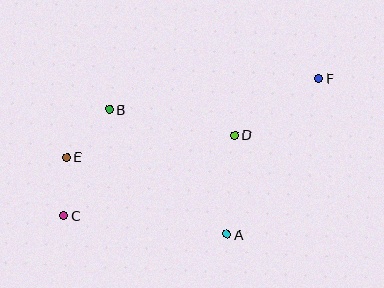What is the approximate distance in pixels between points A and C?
The distance between A and C is approximately 165 pixels.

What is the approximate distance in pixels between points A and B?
The distance between A and B is approximately 172 pixels.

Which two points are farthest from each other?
Points C and F are farthest from each other.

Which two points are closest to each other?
Points C and E are closest to each other.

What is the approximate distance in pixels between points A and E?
The distance between A and E is approximately 178 pixels.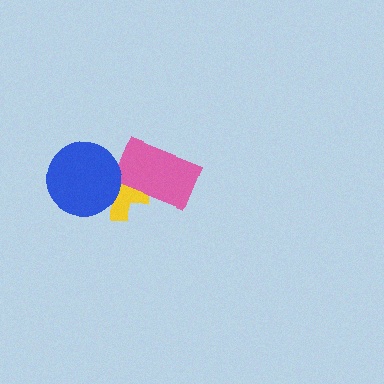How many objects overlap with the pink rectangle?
1 object overlaps with the pink rectangle.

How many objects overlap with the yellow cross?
2 objects overlap with the yellow cross.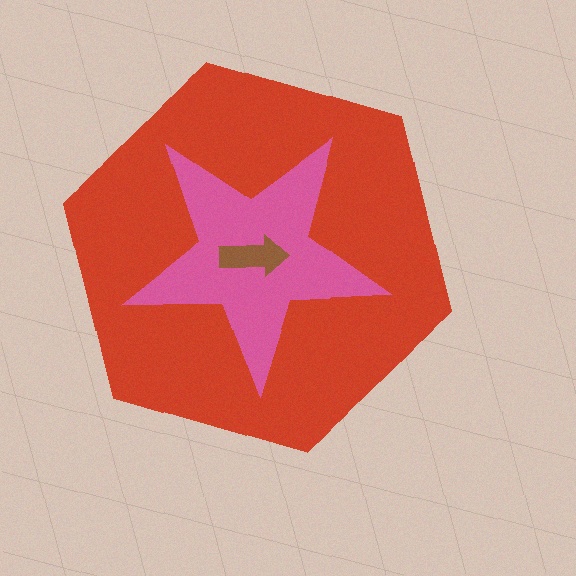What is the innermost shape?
The brown arrow.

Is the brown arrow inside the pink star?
Yes.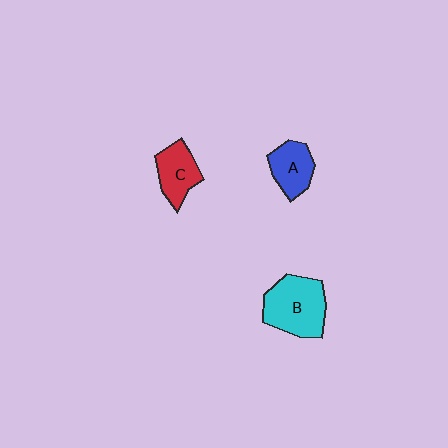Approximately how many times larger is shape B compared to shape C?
Approximately 1.6 times.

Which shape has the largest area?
Shape B (cyan).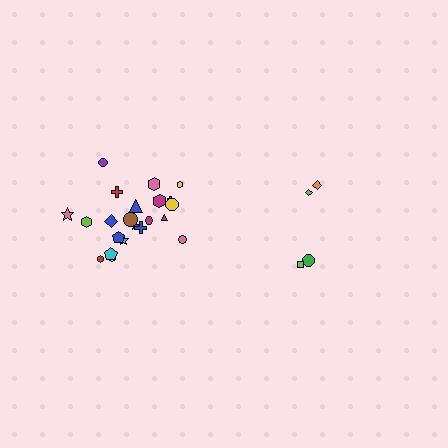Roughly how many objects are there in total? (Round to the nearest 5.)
Roughly 25 objects in total.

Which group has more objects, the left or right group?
The left group.